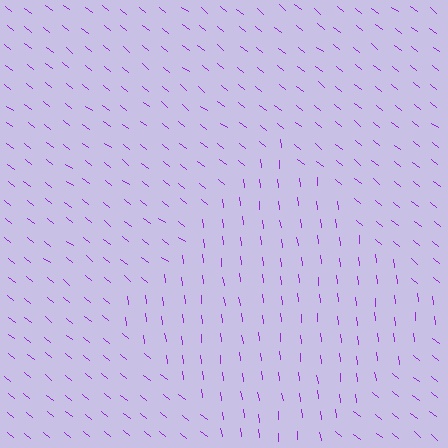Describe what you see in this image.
The image is filled with small purple line segments. A diamond region in the image has lines oriented differently from the surrounding lines, creating a visible texture boundary.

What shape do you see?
I see a diamond.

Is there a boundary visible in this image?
Yes, there is a texture boundary formed by a change in line orientation.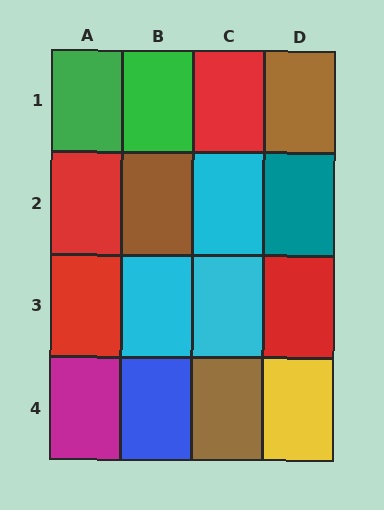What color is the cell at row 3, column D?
Red.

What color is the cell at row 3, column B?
Cyan.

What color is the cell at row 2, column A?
Red.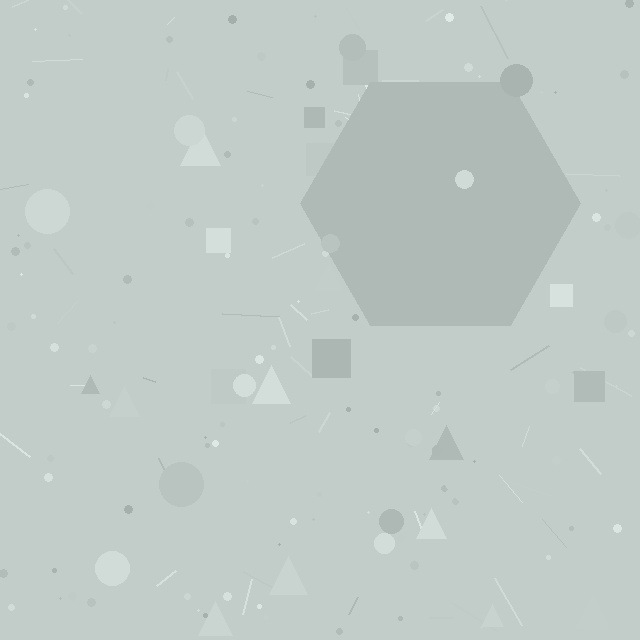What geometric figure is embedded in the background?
A hexagon is embedded in the background.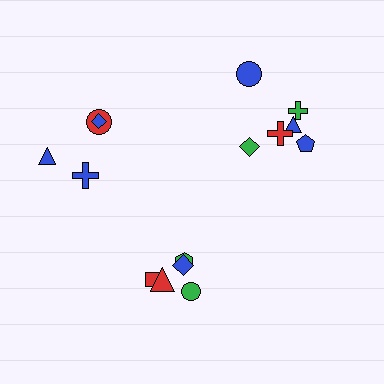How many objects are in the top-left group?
There are 4 objects.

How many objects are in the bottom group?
There are 5 objects.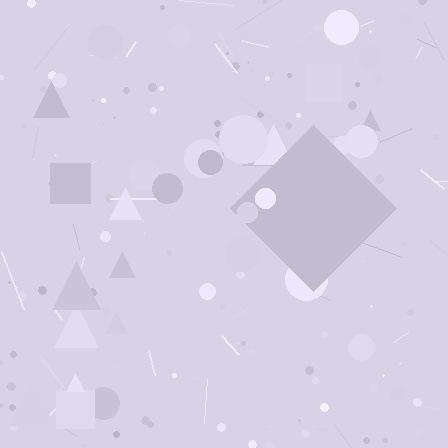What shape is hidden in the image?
A diamond is hidden in the image.